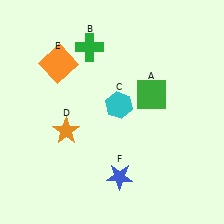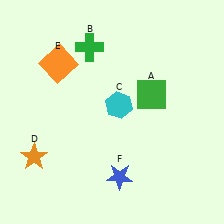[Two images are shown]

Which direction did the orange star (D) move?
The orange star (D) moved left.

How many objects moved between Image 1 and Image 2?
1 object moved between the two images.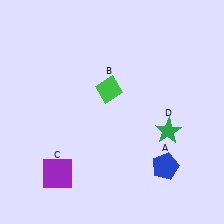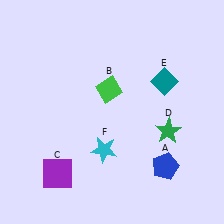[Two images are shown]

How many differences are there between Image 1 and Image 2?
There are 2 differences between the two images.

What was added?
A teal diamond (E), a cyan star (F) were added in Image 2.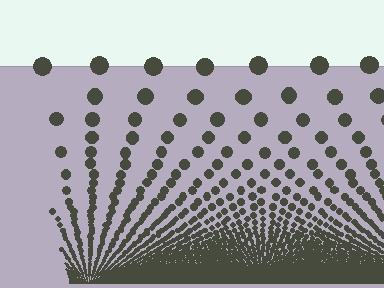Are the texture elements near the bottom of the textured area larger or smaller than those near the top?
Smaller. The gradient is inverted — elements near the bottom are smaller and denser.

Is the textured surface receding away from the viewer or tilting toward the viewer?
The surface appears to tilt toward the viewer. Texture elements get larger and sparser toward the top.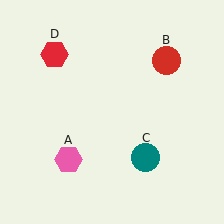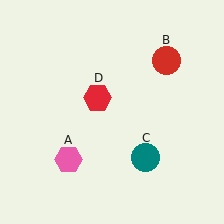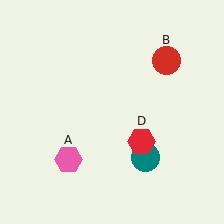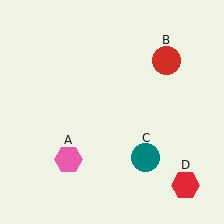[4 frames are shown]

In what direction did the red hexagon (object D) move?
The red hexagon (object D) moved down and to the right.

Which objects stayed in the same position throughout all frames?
Pink hexagon (object A) and red circle (object B) and teal circle (object C) remained stationary.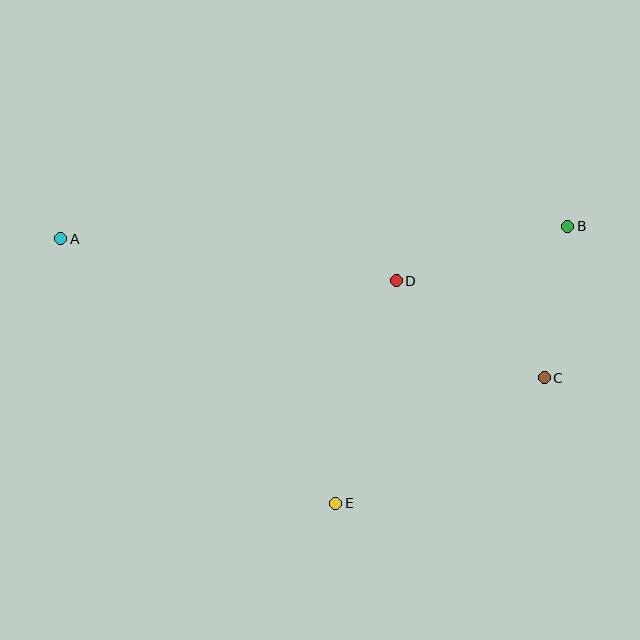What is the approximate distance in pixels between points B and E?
The distance between B and E is approximately 361 pixels.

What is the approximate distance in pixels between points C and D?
The distance between C and D is approximately 177 pixels.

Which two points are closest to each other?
Points B and C are closest to each other.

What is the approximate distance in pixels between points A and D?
The distance between A and D is approximately 338 pixels.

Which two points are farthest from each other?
Points A and B are farthest from each other.